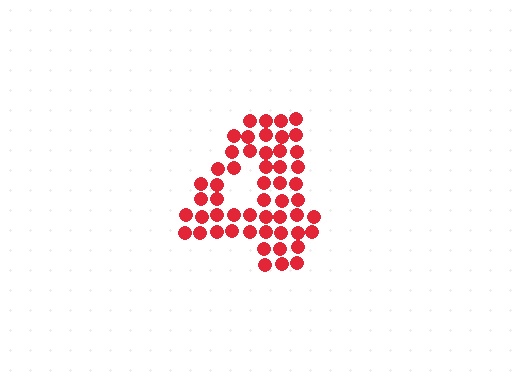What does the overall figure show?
The overall figure shows the digit 4.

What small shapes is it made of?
It is made of small circles.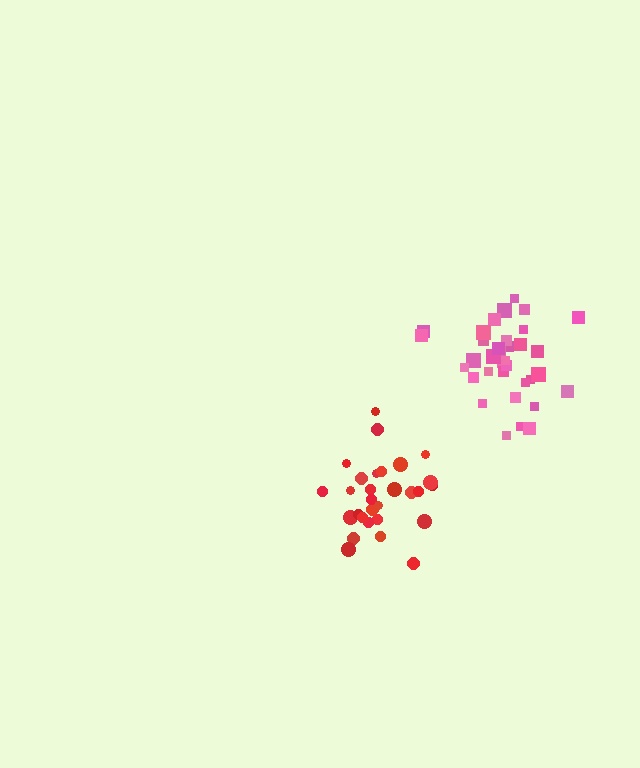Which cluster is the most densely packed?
Red.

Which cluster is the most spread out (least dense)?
Pink.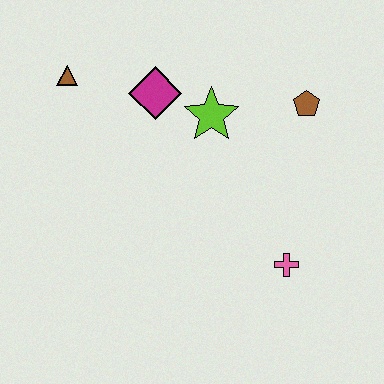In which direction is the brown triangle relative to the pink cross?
The brown triangle is to the left of the pink cross.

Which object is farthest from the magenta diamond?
The pink cross is farthest from the magenta diamond.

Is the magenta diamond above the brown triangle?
No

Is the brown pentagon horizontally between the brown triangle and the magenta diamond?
No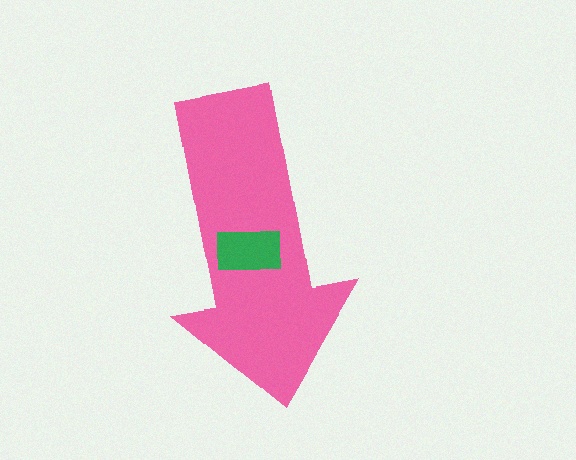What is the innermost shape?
The green rectangle.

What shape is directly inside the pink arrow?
The green rectangle.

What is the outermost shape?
The pink arrow.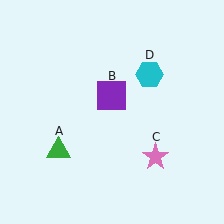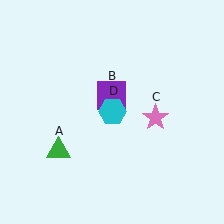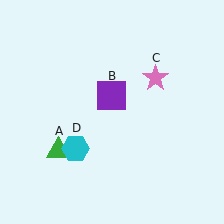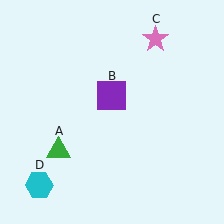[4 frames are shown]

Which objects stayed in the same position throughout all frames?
Green triangle (object A) and purple square (object B) remained stationary.